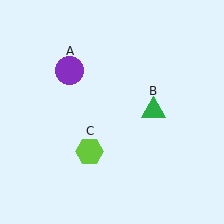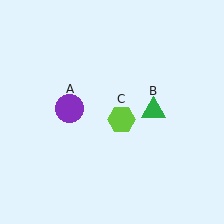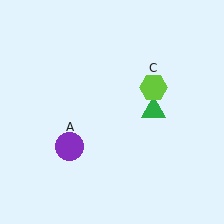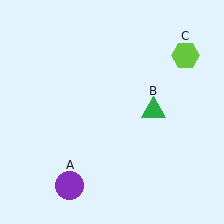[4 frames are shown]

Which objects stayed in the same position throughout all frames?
Green triangle (object B) remained stationary.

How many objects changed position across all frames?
2 objects changed position: purple circle (object A), lime hexagon (object C).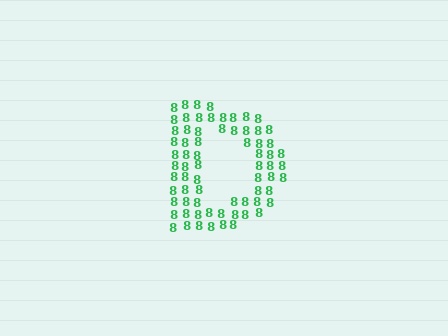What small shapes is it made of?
It is made of small digit 8's.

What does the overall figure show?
The overall figure shows the letter D.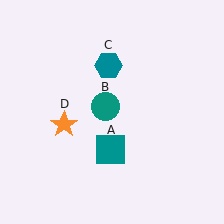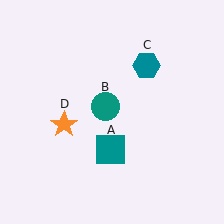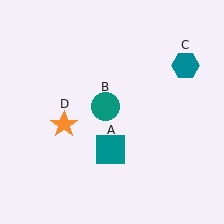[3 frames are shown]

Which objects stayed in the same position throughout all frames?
Teal square (object A) and teal circle (object B) and orange star (object D) remained stationary.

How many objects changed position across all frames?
1 object changed position: teal hexagon (object C).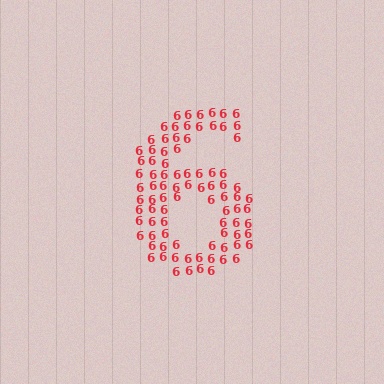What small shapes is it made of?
It is made of small digit 6's.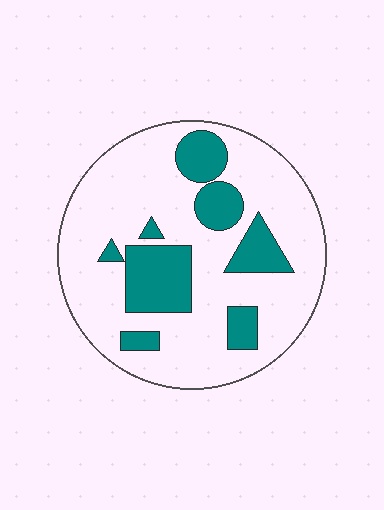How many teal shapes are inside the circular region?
8.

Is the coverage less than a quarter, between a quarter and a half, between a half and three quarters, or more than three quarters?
Less than a quarter.